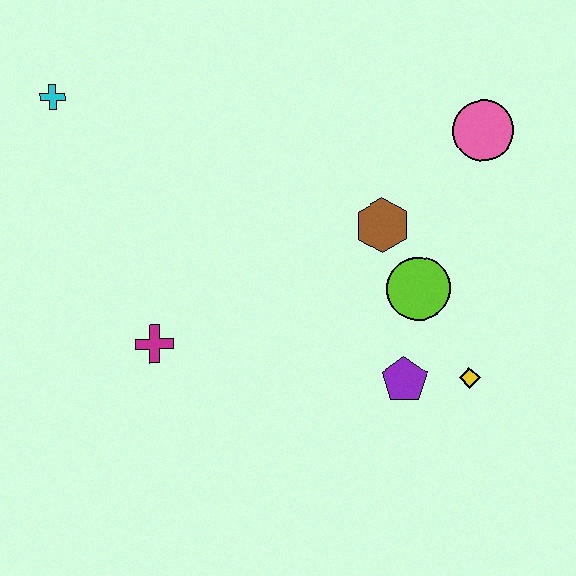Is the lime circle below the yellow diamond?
No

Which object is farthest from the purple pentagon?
The cyan cross is farthest from the purple pentagon.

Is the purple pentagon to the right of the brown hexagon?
Yes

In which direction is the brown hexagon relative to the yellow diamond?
The brown hexagon is above the yellow diamond.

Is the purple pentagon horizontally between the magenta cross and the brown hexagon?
No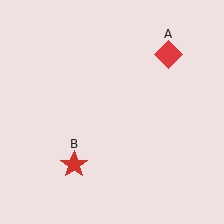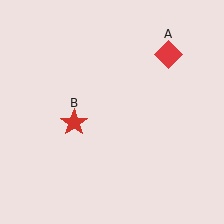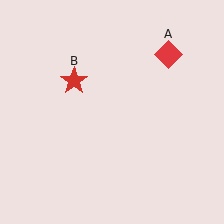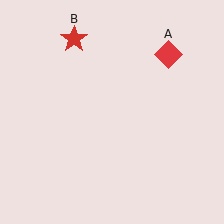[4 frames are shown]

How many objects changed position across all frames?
1 object changed position: red star (object B).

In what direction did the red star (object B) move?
The red star (object B) moved up.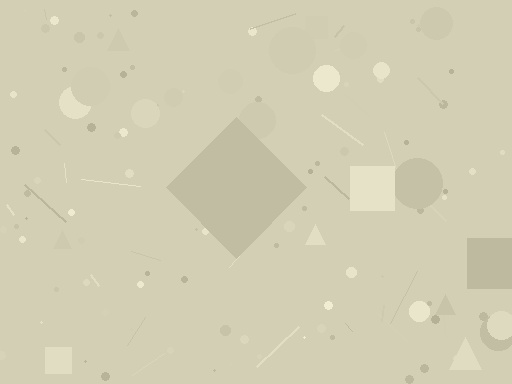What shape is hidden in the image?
A diamond is hidden in the image.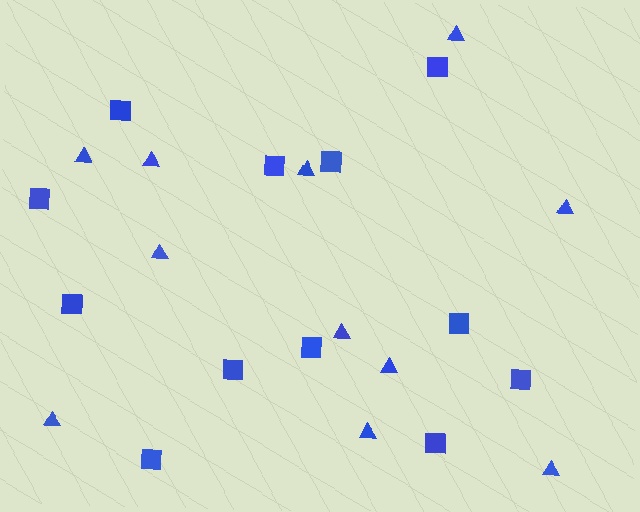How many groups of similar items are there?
There are 2 groups: one group of triangles (11) and one group of squares (12).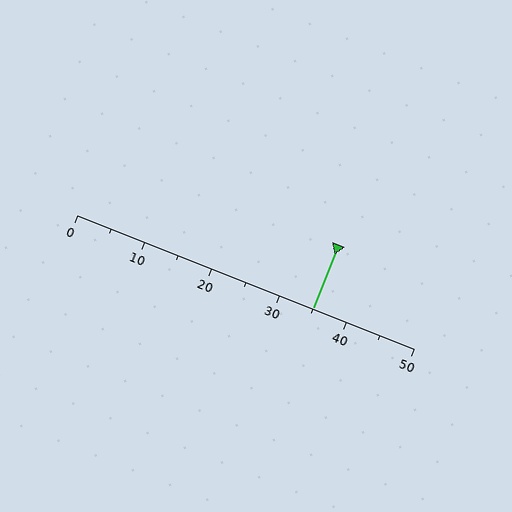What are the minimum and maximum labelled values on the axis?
The axis runs from 0 to 50.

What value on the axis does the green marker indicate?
The marker indicates approximately 35.